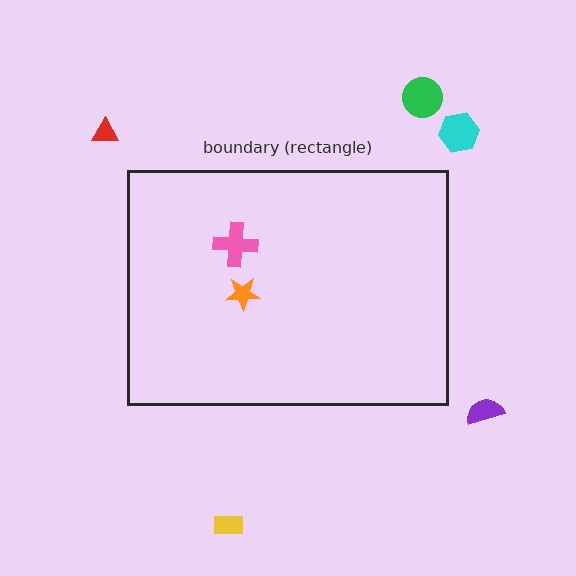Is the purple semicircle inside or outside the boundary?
Outside.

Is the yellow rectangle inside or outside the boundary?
Outside.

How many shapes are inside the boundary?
2 inside, 5 outside.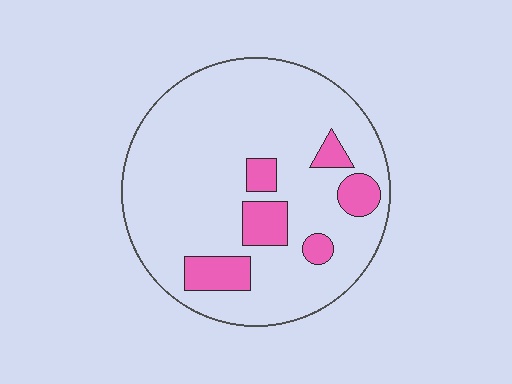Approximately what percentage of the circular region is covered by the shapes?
Approximately 15%.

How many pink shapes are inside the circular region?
6.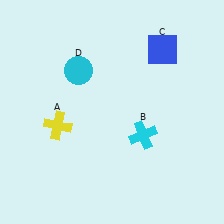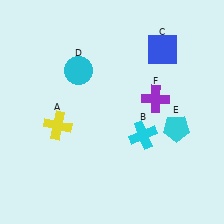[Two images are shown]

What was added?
A cyan pentagon (E), a purple cross (F) were added in Image 2.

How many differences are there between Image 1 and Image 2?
There are 2 differences between the two images.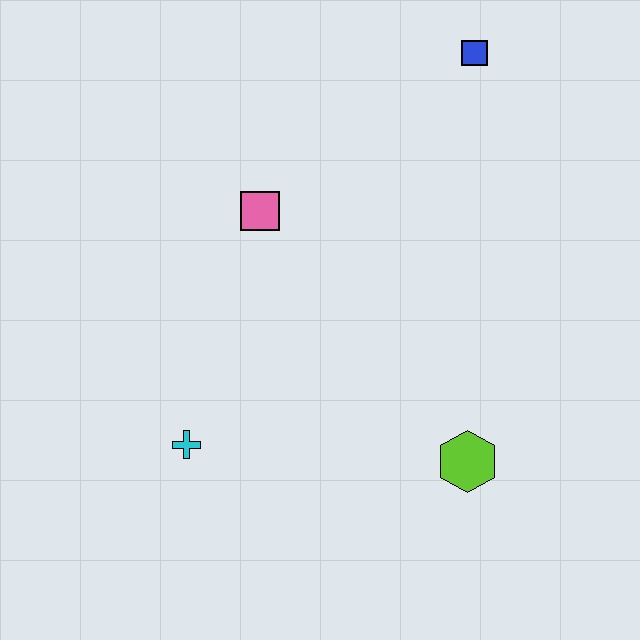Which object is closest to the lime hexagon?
The cyan cross is closest to the lime hexagon.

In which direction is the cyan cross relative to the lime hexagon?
The cyan cross is to the left of the lime hexagon.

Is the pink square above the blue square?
No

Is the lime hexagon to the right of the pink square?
Yes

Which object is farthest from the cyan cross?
The blue square is farthest from the cyan cross.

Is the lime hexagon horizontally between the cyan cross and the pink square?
No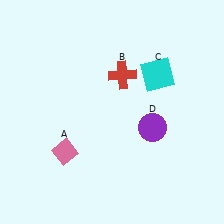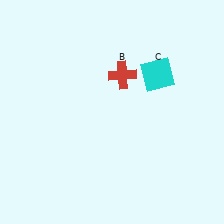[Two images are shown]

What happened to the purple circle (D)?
The purple circle (D) was removed in Image 2. It was in the bottom-right area of Image 1.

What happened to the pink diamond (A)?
The pink diamond (A) was removed in Image 2. It was in the bottom-left area of Image 1.